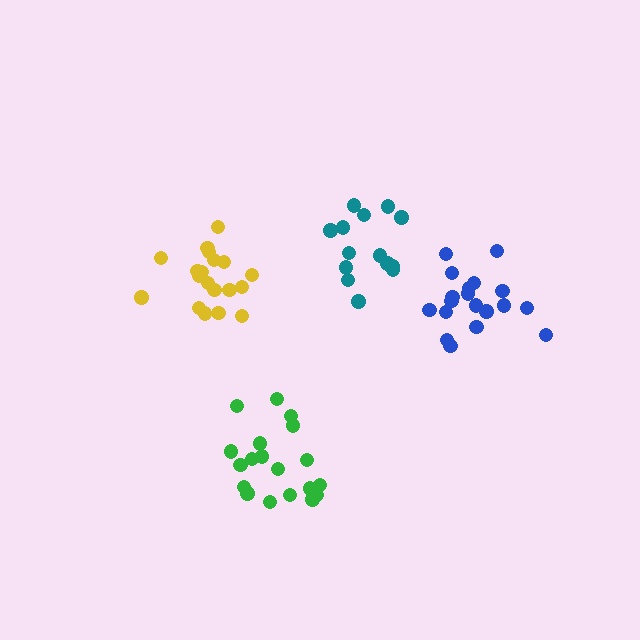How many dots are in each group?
Group 1: 19 dots, Group 2: 14 dots, Group 3: 19 dots, Group 4: 19 dots (71 total).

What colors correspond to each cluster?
The clusters are colored: blue, teal, green, yellow.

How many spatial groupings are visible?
There are 4 spatial groupings.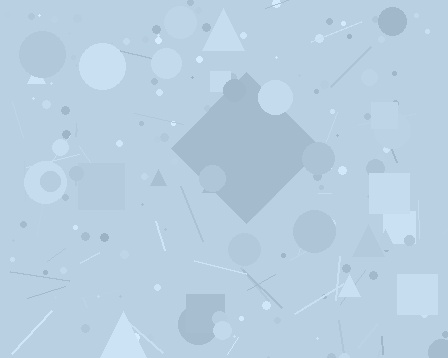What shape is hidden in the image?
A diamond is hidden in the image.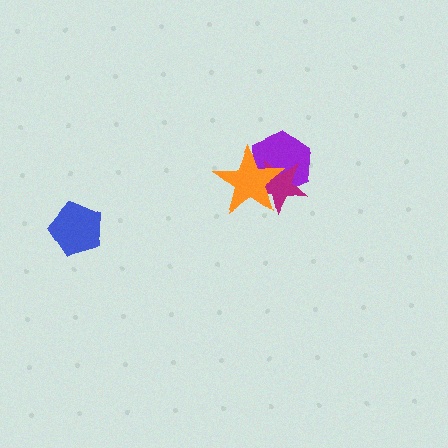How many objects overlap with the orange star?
2 objects overlap with the orange star.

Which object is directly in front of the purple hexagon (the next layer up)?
The magenta star is directly in front of the purple hexagon.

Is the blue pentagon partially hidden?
No, no other shape covers it.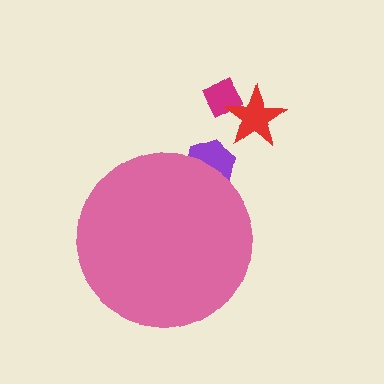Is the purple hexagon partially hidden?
Yes, the purple hexagon is partially hidden behind the pink circle.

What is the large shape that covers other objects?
A pink circle.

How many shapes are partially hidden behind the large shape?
1 shape is partially hidden.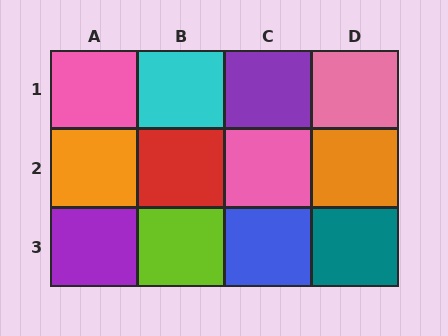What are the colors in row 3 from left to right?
Purple, lime, blue, teal.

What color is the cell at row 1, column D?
Pink.